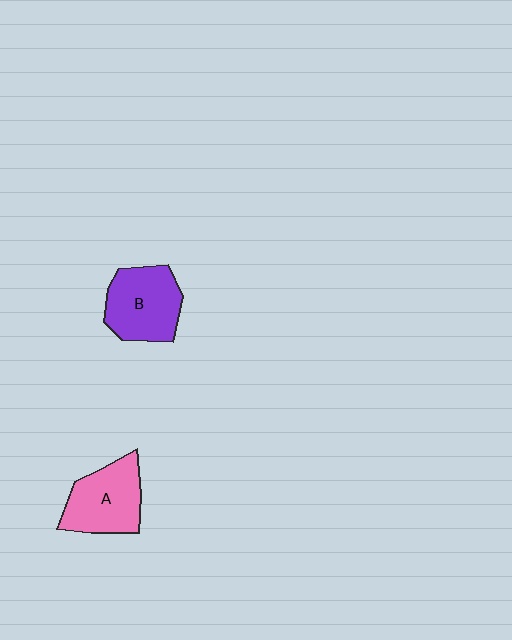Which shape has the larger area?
Shape B (purple).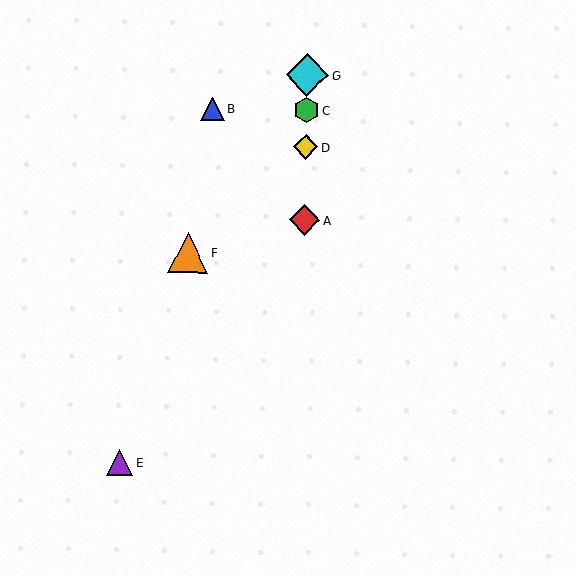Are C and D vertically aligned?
Yes, both are at x≈306.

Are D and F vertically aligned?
No, D is at x≈306 and F is at x≈188.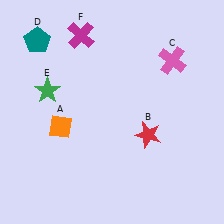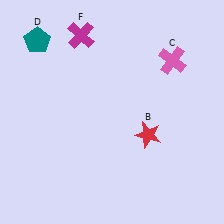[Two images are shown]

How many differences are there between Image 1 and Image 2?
There are 2 differences between the two images.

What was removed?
The orange diamond (A), the green star (E) were removed in Image 2.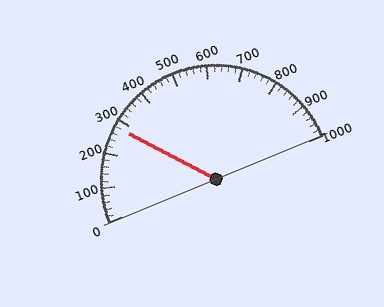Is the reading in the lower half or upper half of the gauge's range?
The reading is in the lower half of the range (0 to 1000).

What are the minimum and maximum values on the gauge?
The gauge ranges from 0 to 1000.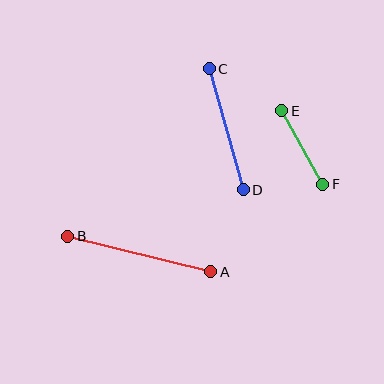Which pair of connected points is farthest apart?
Points A and B are farthest apart.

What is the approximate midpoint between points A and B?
The midpoint is at approximately (139, 254) pixels.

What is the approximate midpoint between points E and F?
The midpoint is at approximately (302, 148) pixels.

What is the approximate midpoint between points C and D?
The midpoint is at approximately (226, 129) pixels.